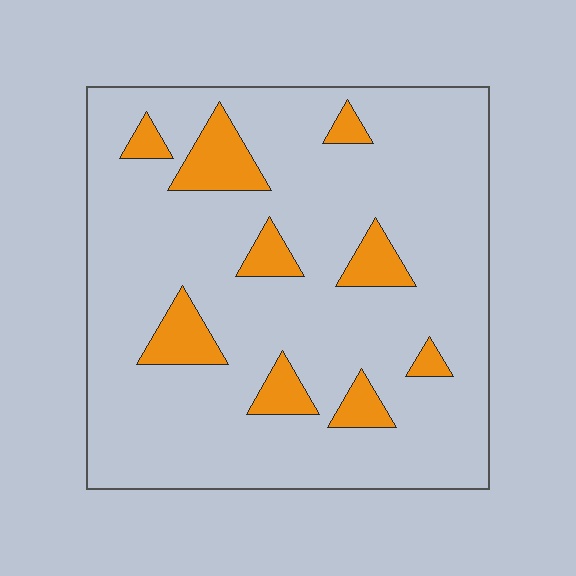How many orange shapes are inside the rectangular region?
9.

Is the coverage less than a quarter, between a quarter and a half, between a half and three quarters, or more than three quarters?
Less than a quarter.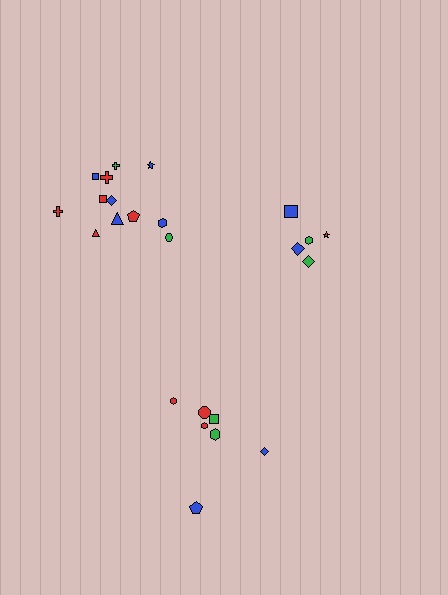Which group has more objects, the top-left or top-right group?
The top-left group.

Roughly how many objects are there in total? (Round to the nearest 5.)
Roughly 25 objects in total.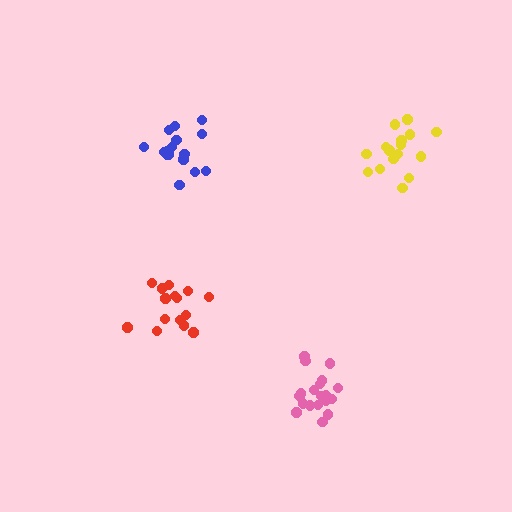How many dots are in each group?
Group 1: 19 dots, Group 2: 16 dots, Group 3: 15 dots, Group 4: 16 dots (66 total).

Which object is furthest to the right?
The yellow cluster is rightmost.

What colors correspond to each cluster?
The clusters are colored: pink, yellow, red, blue.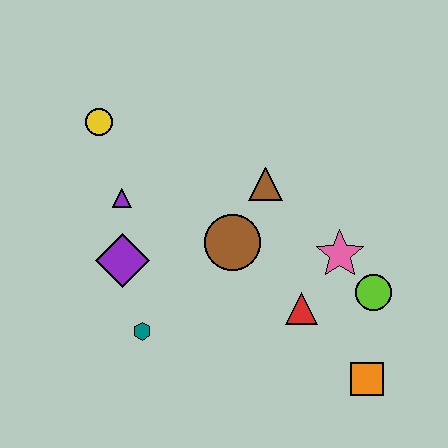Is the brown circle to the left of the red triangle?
Yes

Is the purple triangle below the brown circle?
No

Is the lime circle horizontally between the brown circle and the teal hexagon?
No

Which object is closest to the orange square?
The lime circle is closest to the orange square.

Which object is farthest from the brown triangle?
The orange square is farthest from the brown triangle.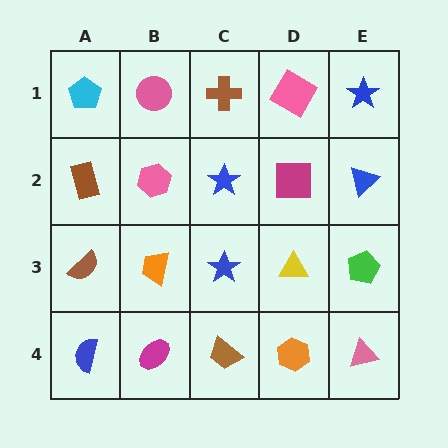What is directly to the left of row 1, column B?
A cyan pentagon.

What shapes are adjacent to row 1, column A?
A brown rectangle (row 2, column A), a pink circle (row 1, column B).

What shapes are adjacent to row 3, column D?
A magenta square (row 2, column D), an orange hexagon (row 4, column D), a blue star (row 3, column C), a green pentagon (row 3, column E).